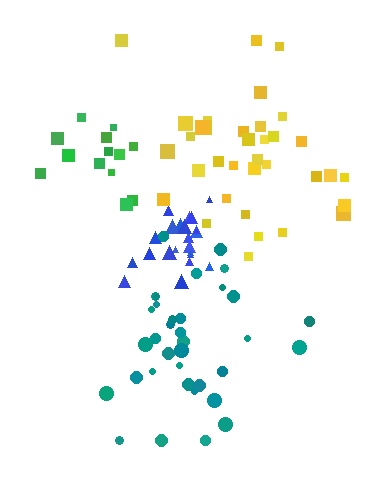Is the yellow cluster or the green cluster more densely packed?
Yellow.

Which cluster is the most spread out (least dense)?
Green.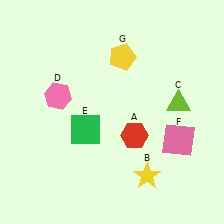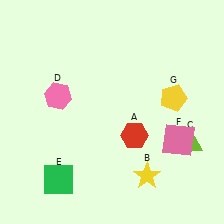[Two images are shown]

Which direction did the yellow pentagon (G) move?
The yellow pentagon (G) moved right.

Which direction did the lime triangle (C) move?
The lime triangle (C) moved down.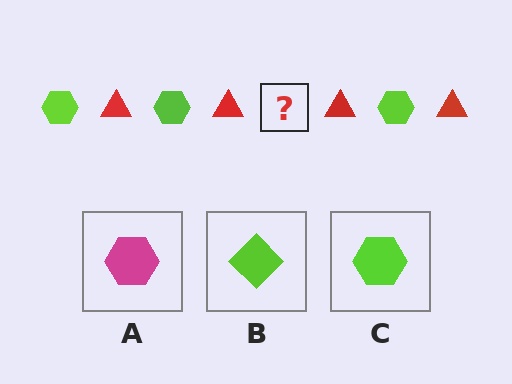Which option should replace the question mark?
Option C.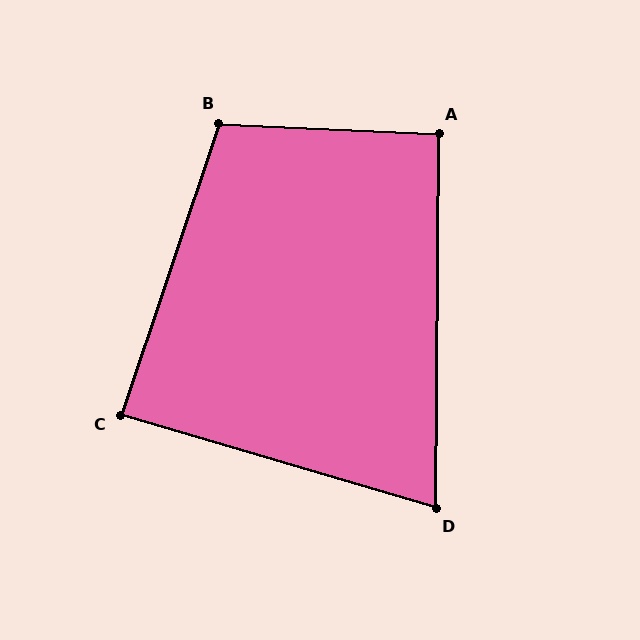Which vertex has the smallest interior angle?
D, at approximately 74 degrees.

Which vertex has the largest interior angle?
B, at approximately 106 degrees.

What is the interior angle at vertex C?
Approximately 88 degrees (approximately right).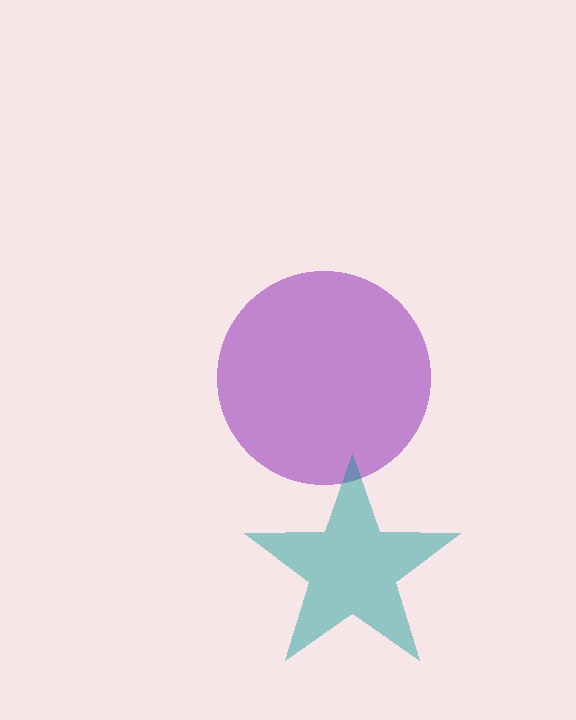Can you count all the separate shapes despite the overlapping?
Yes, there are 2 separate shapes.